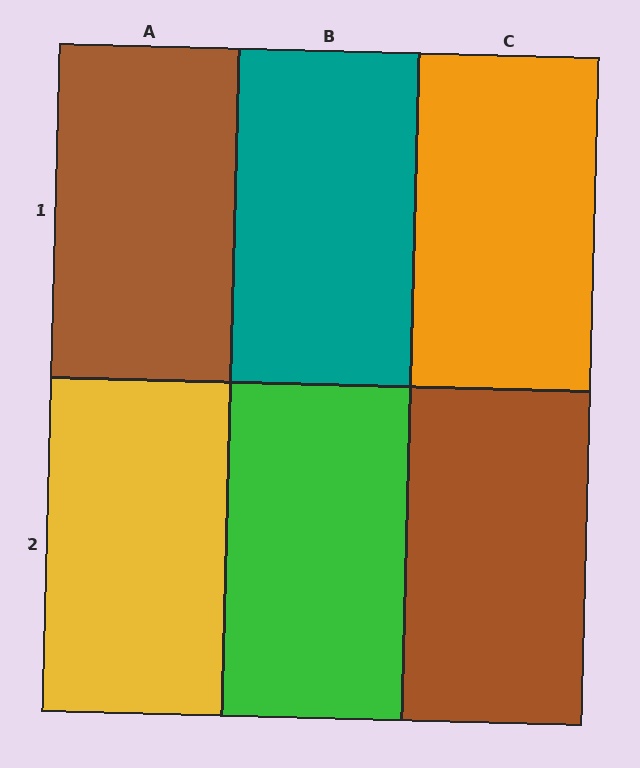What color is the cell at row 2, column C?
Brown.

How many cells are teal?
1 cell is teal.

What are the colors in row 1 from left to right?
Brown, teal, orange.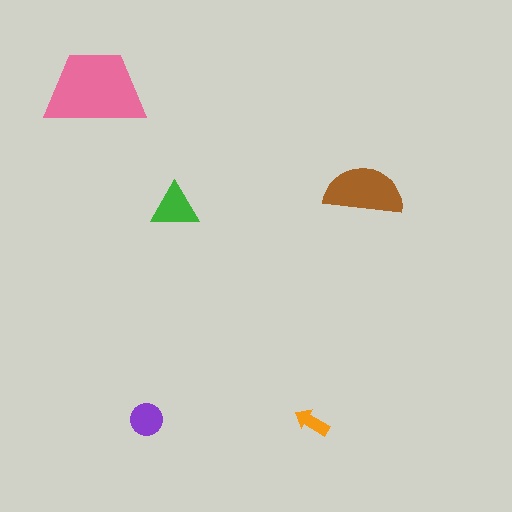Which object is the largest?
The pink trapezoid.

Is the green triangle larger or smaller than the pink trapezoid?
Smaller.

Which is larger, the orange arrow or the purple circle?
The purple circle.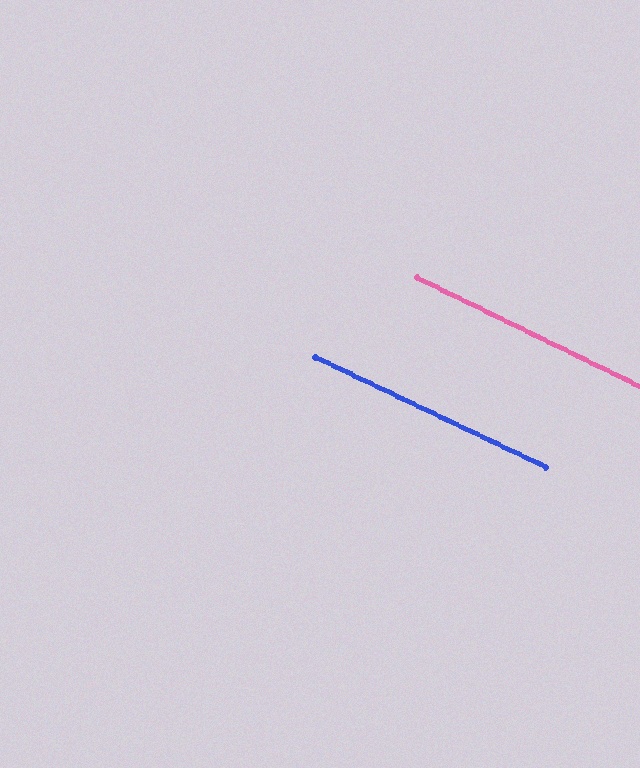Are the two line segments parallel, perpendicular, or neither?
Parallel — their directions differ by only 0.5°.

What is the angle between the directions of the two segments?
Approximately 0 degrees.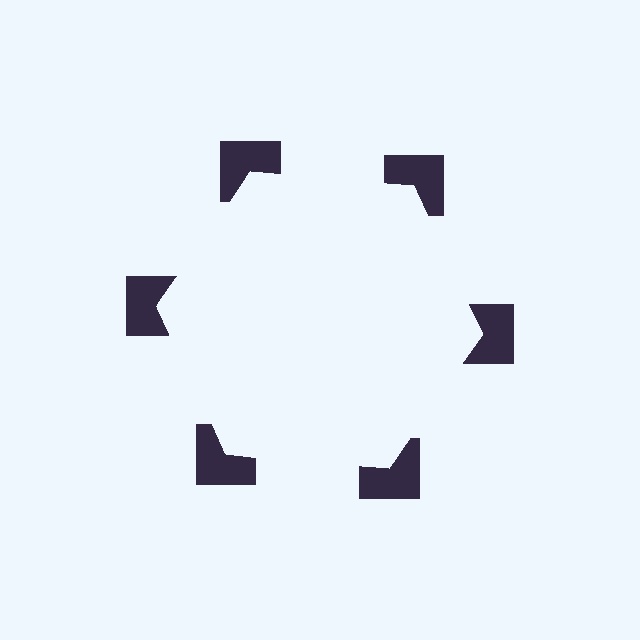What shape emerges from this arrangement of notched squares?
An illusory hexagon — its edges are inferred from the aligned wedge cuts in the notched squares, not physically drawn.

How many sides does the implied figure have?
6 sides.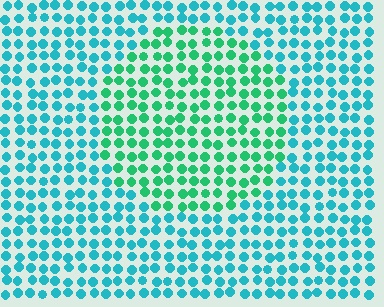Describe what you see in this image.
The image is filled with small cyan elements in a uniform arrangement. A circle-shaped region is visible where the elements are tinted to a slightly different hue, forming a subtle color boundary.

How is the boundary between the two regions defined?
The boundary is defined purely by a slight shift in hue (about 36 degrees). Spacing, size, and orientation are identical on both sides.